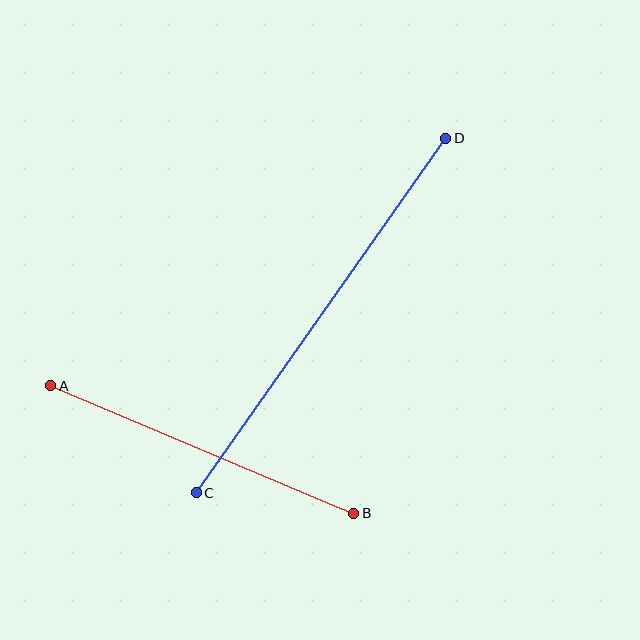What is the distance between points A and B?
The distance is approximately 328 pixels.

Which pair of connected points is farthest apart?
Points C and D are farthest apart.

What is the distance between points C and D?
The distance is approximately 434 pixels.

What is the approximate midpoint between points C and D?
The midpoint is at approximately (321, 316) pixels.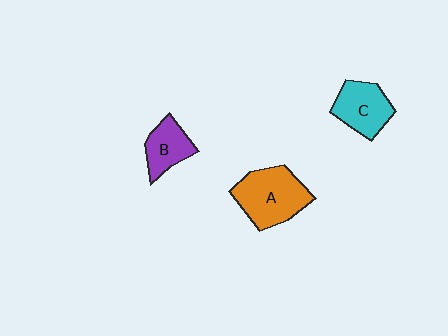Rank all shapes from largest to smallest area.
From largest to smallest: A (orange), C (cyan), B (purple).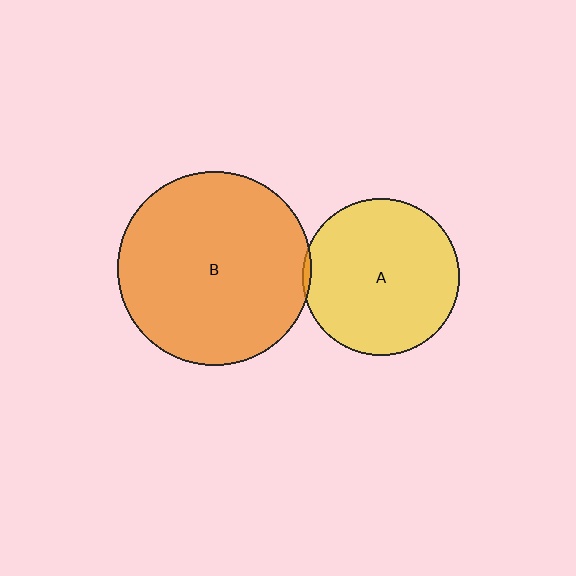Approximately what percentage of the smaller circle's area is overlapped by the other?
Approximately 5%.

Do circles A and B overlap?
Yes.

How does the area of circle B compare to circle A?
Approximately 1.5 times.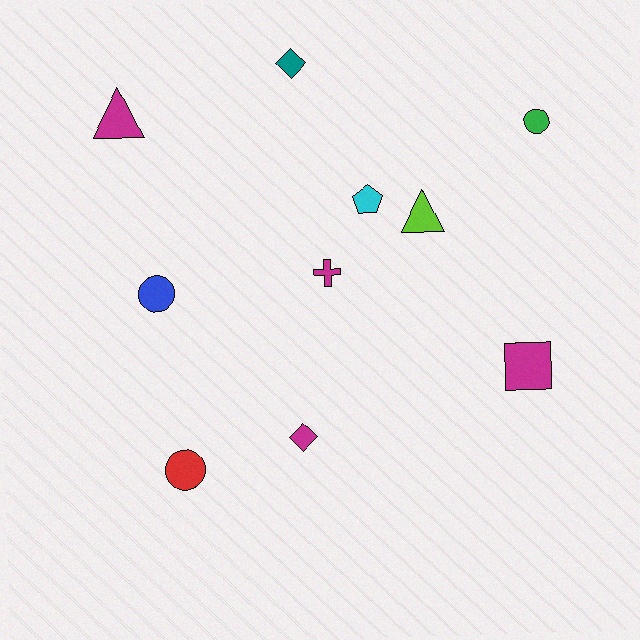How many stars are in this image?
There are no stars.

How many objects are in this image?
There are 10 objects.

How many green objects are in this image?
There is 1 green object.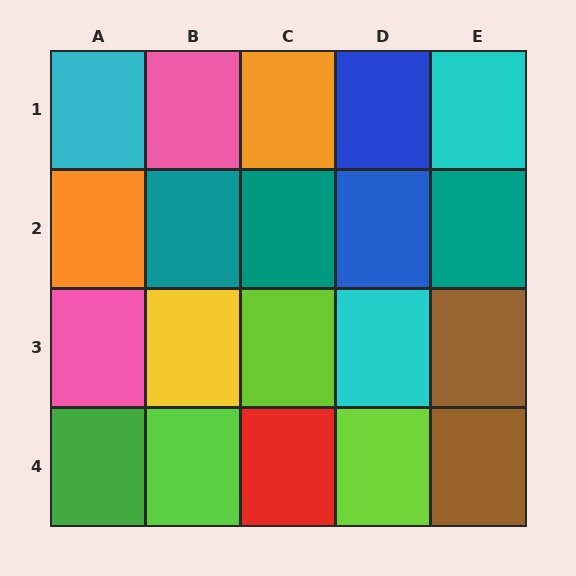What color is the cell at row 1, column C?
Orange.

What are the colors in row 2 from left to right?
Orange, teal, teal, blue, teal.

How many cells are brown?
2 cells are brown.